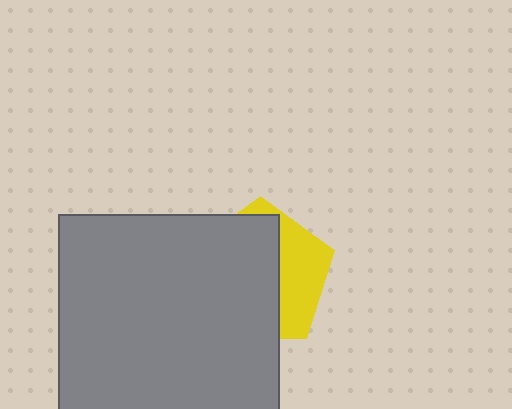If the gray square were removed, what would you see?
You would see the complete yellow pentagon.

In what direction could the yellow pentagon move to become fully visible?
The yellow pentagon could move right. That would shift it out from behind the gray square entirely.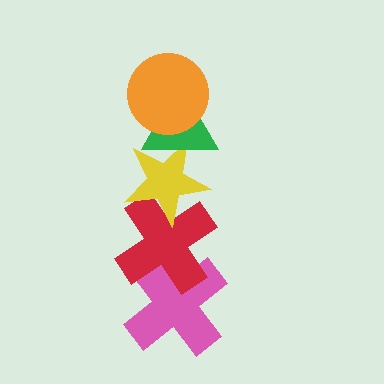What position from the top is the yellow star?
The yellow star is 3rd from the top.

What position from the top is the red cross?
The red cross is 4th from the top.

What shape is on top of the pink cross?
The red cross is on top of the pink cross.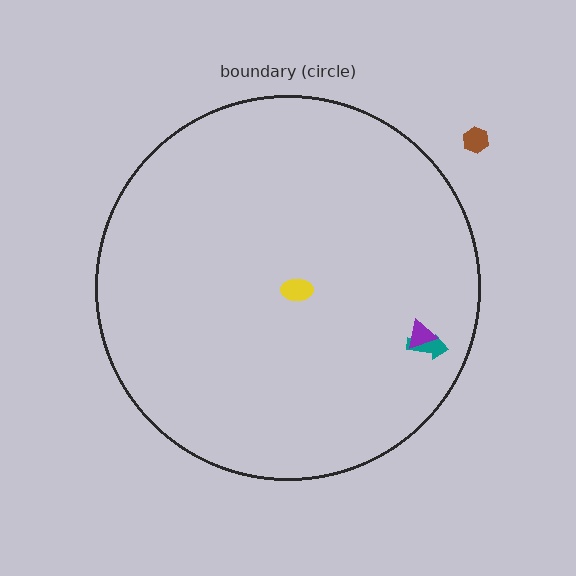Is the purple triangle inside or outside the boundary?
Inside.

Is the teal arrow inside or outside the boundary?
Inside.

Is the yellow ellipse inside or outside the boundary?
Inside.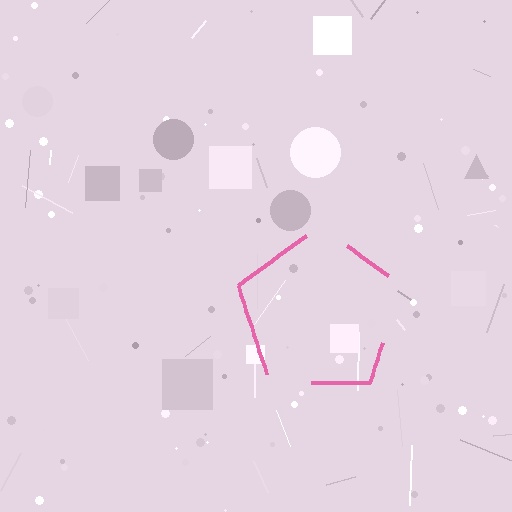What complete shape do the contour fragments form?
The contour fragments form a pentagon.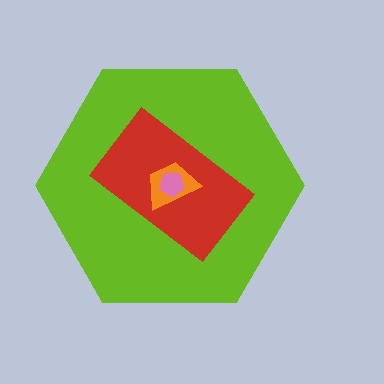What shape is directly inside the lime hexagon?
The red rectangle.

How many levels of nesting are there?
4.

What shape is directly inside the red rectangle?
The orange trapezoid.